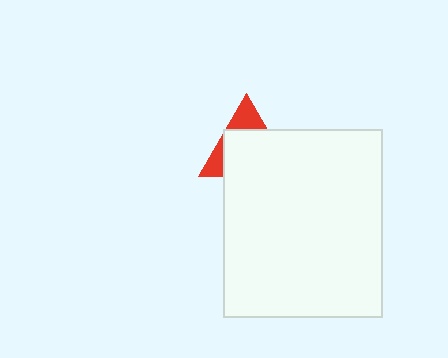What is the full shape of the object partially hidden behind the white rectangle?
The partially hidden object is a red triangle.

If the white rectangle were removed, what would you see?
You would see the complete red triangle.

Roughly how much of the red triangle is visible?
A small part of it is visible (roughly 33%).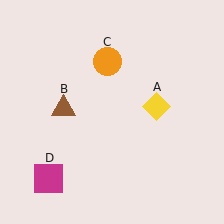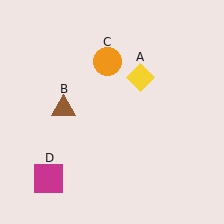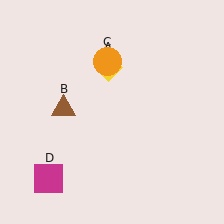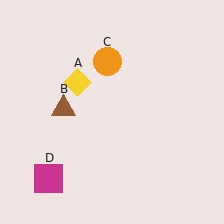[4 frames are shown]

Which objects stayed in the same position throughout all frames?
Brown triangle (object B) and orange circle (object C) and magenta square (object D) remained stationary.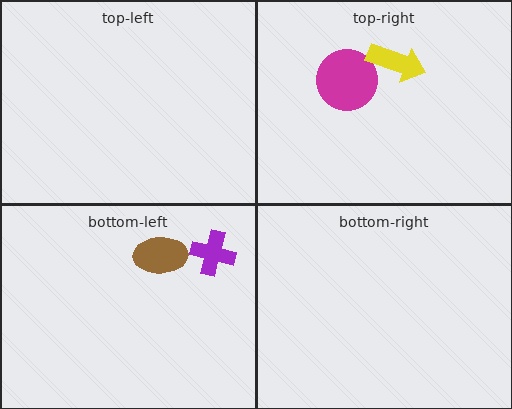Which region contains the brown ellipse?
The bottom-left region.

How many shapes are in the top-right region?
2.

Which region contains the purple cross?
The bottom-left region.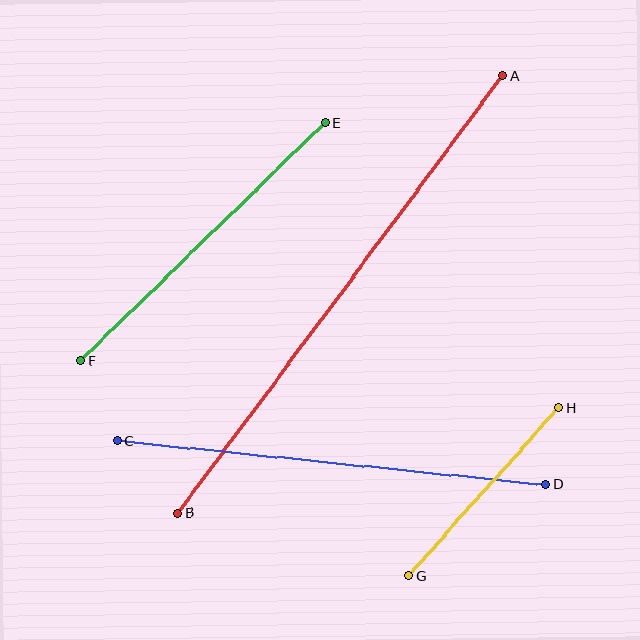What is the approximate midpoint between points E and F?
The midpoint is at approximately (203, 242) pixels.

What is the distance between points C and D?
The distance is approximately 431 pixels.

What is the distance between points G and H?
The distance is approximately 225 pixels.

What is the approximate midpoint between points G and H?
The midpoint is at approximately (484, 492) pixels.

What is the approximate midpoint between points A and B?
The midpoint is at approximately (340, 294) pixels.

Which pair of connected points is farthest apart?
Points A and B are farthest apart.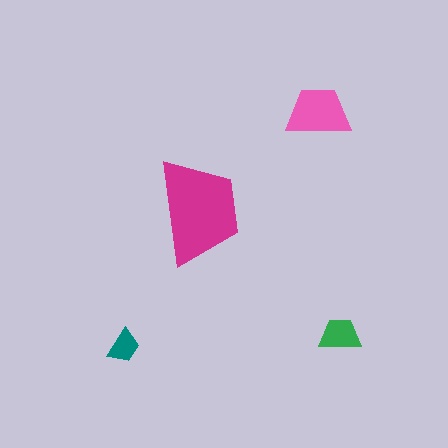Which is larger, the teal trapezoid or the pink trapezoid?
The pink one.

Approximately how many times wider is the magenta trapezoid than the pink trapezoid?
About 1.5 times wider.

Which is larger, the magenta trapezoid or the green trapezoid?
The magenta one.